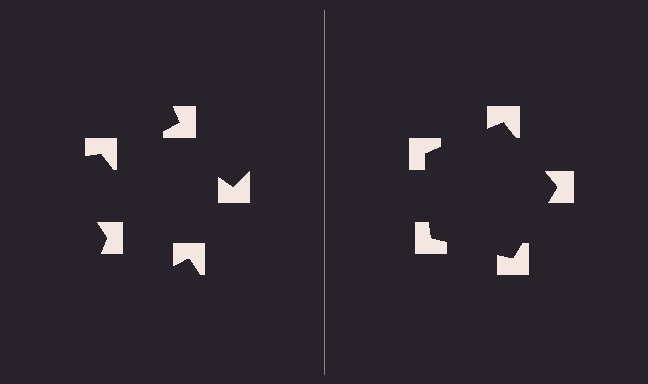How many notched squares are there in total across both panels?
10 — 5 on each side.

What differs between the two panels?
The notched squares are positioned identically on both sides; only the wedge orientations differ. On the right they align to a pentagon; on the left they are misaligned.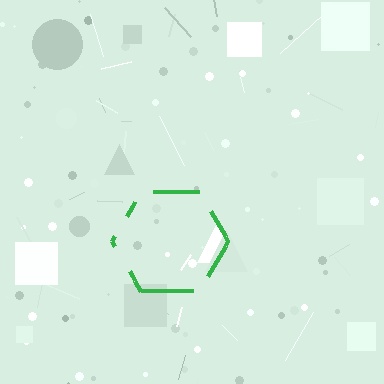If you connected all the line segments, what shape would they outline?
They would outline a hexagon.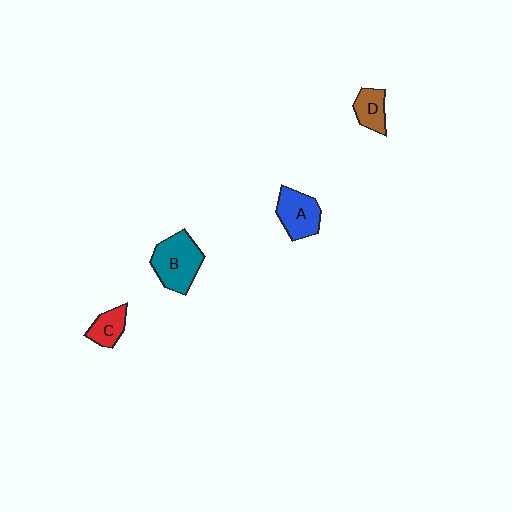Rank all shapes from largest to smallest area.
From largest to smallest: B (teal), A (blue), D (brown), C (red).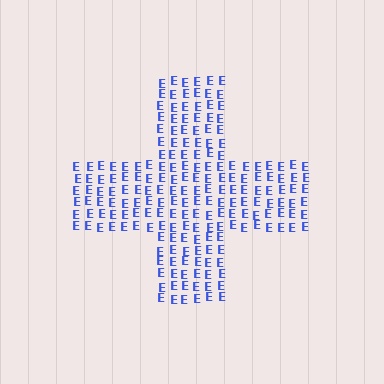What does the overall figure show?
The overall figure shows a cross.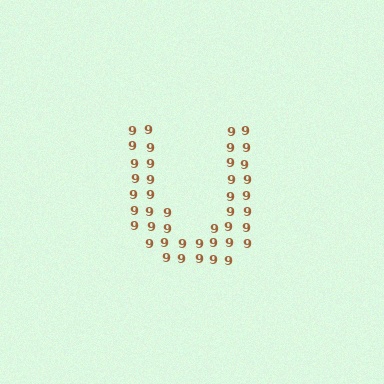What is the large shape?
The large shape is the letter U.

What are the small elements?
The small elements are digit 9's.